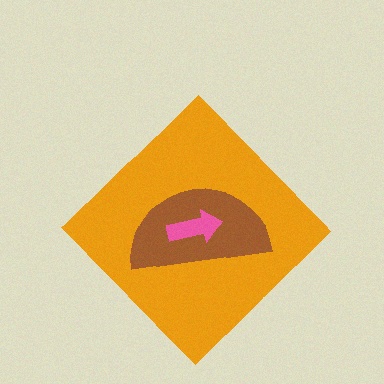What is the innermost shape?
The pink arrow.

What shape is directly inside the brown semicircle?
The pink arrow.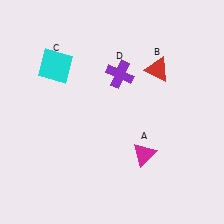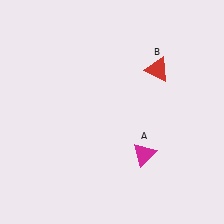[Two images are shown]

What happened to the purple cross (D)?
The purple cross (D) was removed in Image 2. It was in the top-right area of Image 1.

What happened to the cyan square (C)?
The cyan square (C) was removed in Image 2. It was in the top-left area of Image 1.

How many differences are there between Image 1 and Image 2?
There are 2 differences between the two images.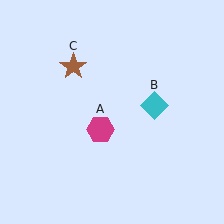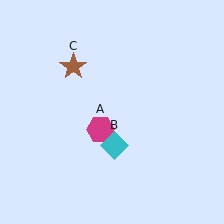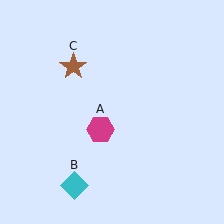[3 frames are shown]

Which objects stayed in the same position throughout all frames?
Magenta hexagon (object A) and brown star (object C) remained stationary.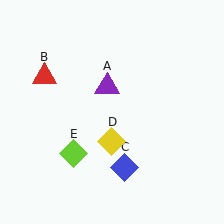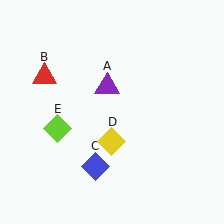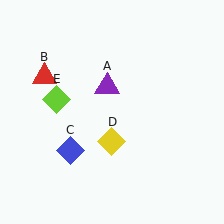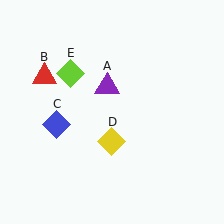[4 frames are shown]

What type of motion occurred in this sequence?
The blue diamond (object C), lime diamond (object E) rotated clockwise around the center of the scene.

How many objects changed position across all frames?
2 objects changed position: blue diamond (object C), lime diamond (object E).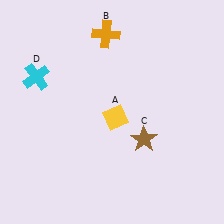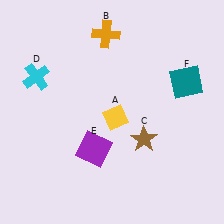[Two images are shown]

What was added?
A purple square (E), a teal square (F) were added in Image 2.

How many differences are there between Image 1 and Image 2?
There are 2 differences between the two images.